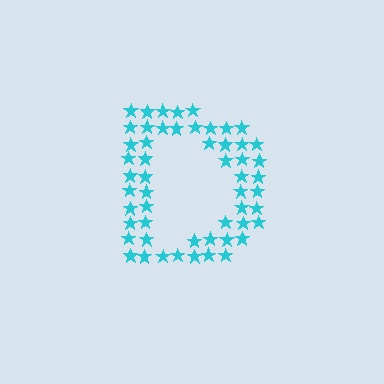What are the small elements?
The small elements are stars.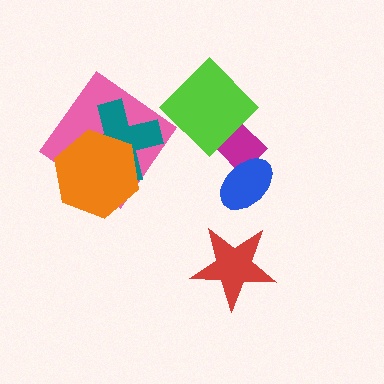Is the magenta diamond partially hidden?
Yes, it is partially covered by another shape.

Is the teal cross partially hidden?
Yes, it is partially covered by another shape.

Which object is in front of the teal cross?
The orange hexagon is in front of the teal cross.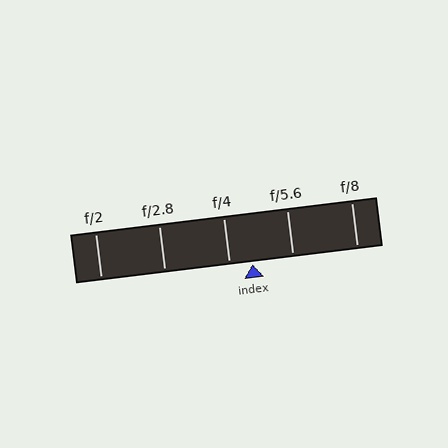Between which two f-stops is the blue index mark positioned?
The index mark is between f/4 and f/5.6.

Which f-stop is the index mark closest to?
The index mark is closest to f/4.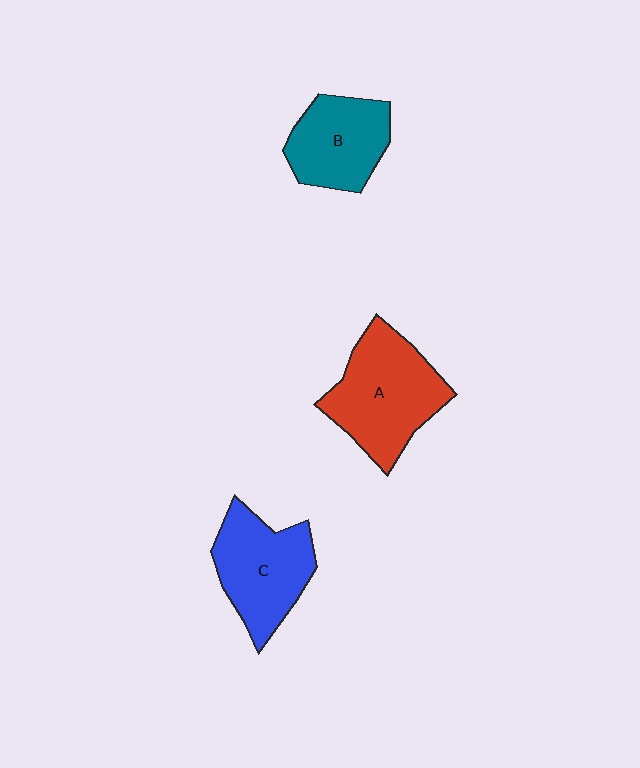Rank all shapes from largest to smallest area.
From largest to smallest: A (red), C (blue), B (teal).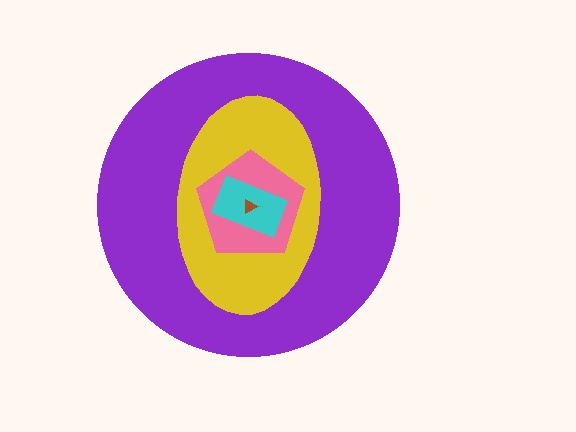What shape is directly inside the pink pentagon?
The cyan rectangle.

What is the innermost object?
The brown triangle.